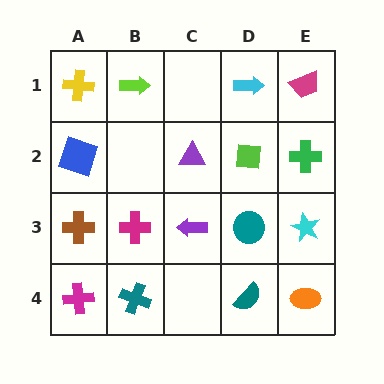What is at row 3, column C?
A purple arrow.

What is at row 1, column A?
A yellow cross.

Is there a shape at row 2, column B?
No, that cell is empty.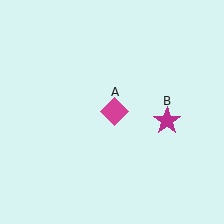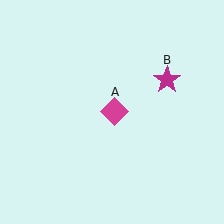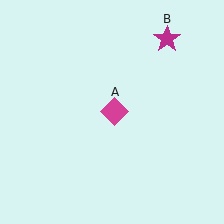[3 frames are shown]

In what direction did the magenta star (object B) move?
The magenta star (object B) moved up.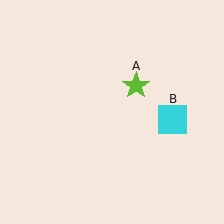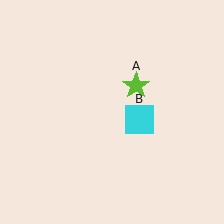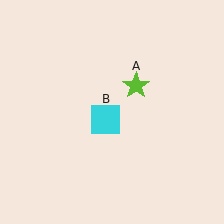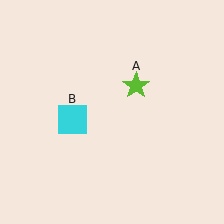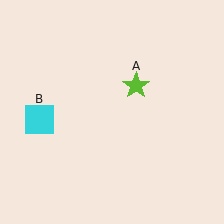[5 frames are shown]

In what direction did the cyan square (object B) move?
The cyan square (object B) moved left.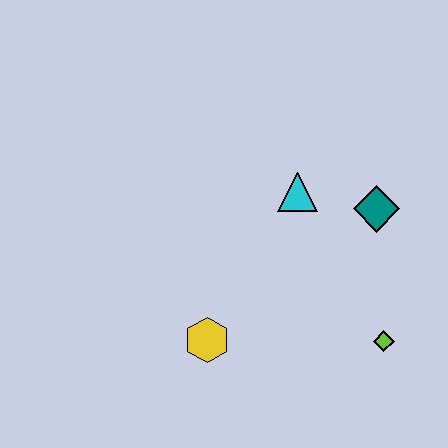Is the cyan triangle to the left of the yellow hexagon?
No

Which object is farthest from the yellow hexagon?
The teal diamond is farthest from the yellow hexagon.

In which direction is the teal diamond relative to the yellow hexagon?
The teal diamond is to the right of the yellow hexagon.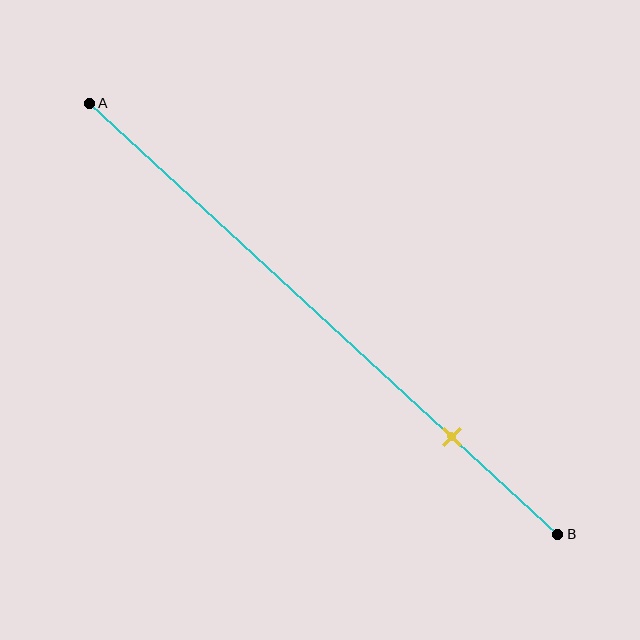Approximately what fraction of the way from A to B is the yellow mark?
The yellow mark is approximately 75% of the way from A to B.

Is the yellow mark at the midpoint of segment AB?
No, the mark is at about 75% from A, not at the 50% midpoint.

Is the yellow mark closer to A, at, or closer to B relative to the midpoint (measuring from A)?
The yellow mark is closer to point B than the midpoint of segment AB.